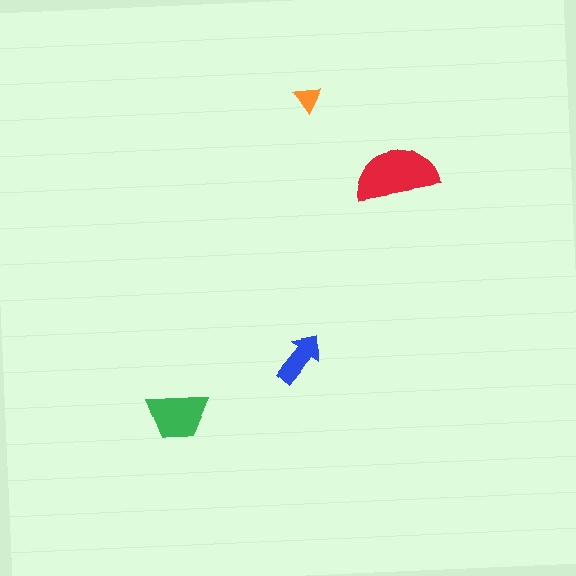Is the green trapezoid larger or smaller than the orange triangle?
Larger.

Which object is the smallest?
The orange triangle.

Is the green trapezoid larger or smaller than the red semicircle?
Smaller.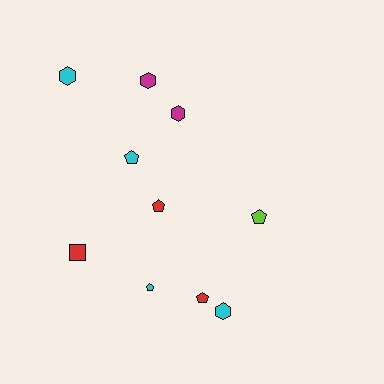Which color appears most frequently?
Cyan, with 4 objects.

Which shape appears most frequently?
Pentagon, with 5 objects.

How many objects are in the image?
There are 10 objects.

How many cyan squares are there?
There are no cyan squares.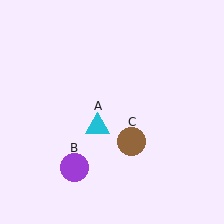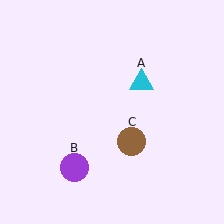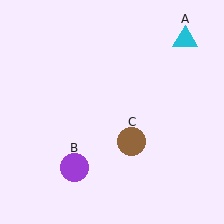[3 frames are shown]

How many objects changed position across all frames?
1 object changed position: cyan triangle (object A).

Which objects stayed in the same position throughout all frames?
Purple circle (object B) and brown circle (object C) remained stationary.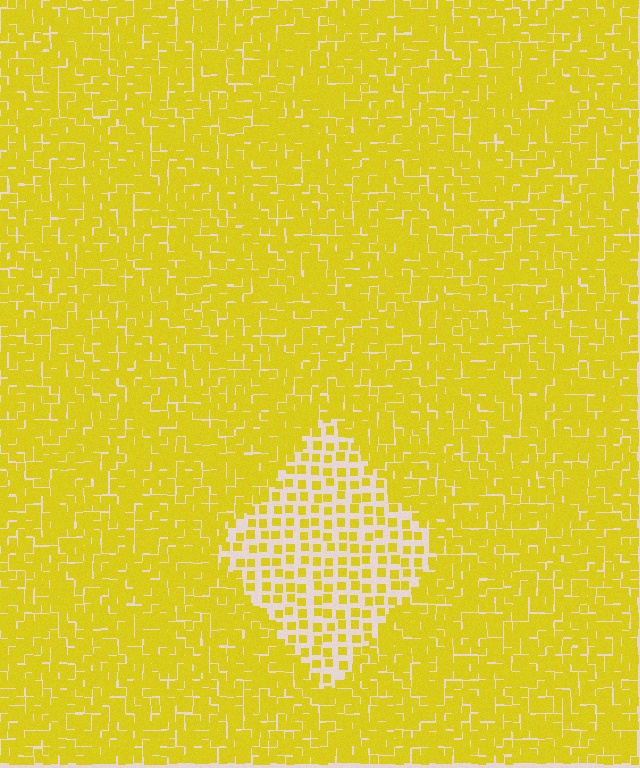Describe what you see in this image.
The image contains small yellow elements arranged at two different densities. A diamond-shaped region is visible where the elements are less densely packed than the surrounding area.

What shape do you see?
I see a diamond.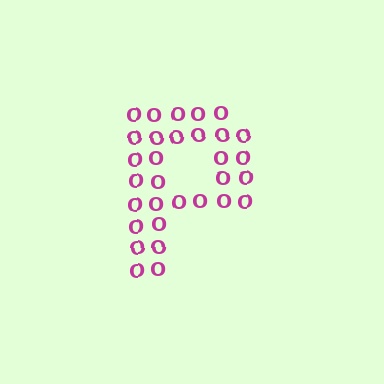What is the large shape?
The large shape is the letter P.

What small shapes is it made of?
It is made of small letter O's.